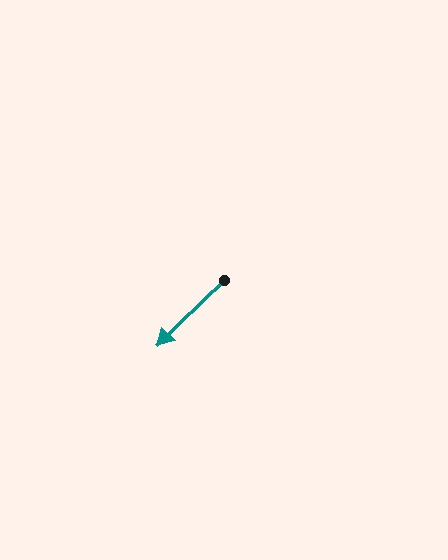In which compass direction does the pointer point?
Southwest.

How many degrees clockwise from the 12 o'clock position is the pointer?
Approximately 226 degrees.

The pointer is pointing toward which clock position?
Roughly 8 o'clock.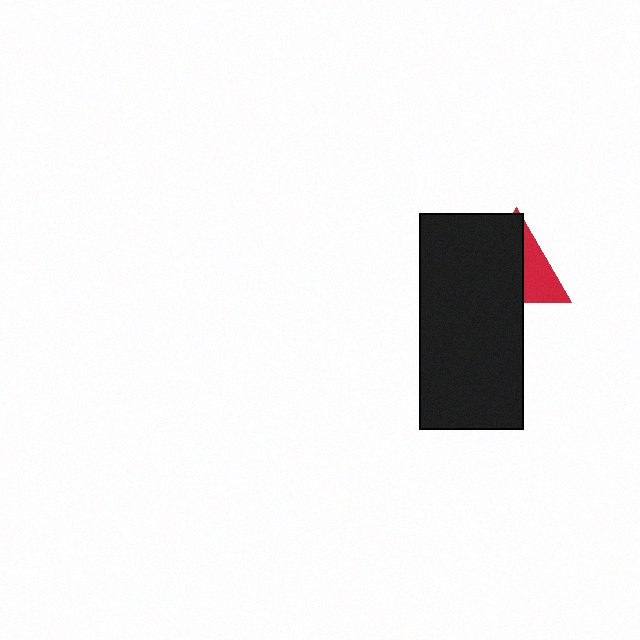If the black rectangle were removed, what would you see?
You would see the complete red triangle.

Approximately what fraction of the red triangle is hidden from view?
Roughly 61% of the red triangle is hidden behind the black rectangle.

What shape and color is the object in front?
The object in front is a black rectangle.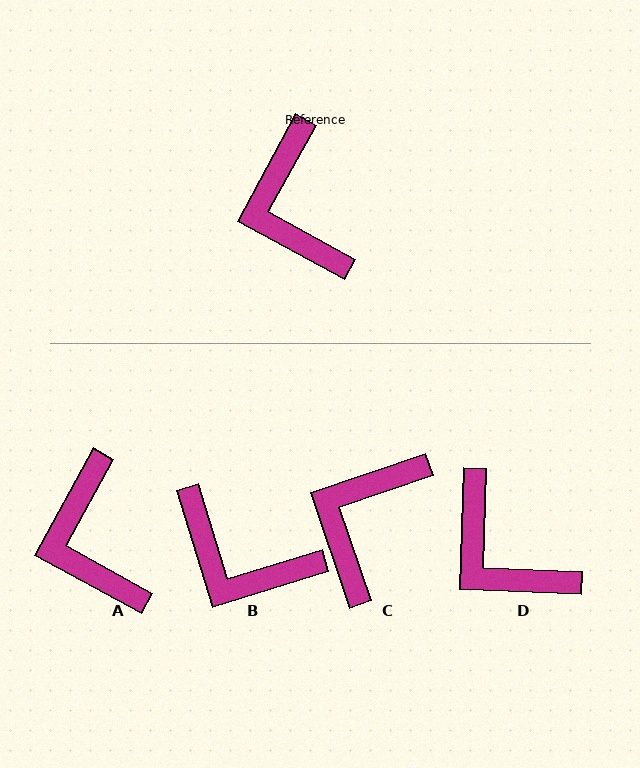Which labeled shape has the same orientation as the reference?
A.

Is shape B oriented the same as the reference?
No, it is off by about 46 degrees.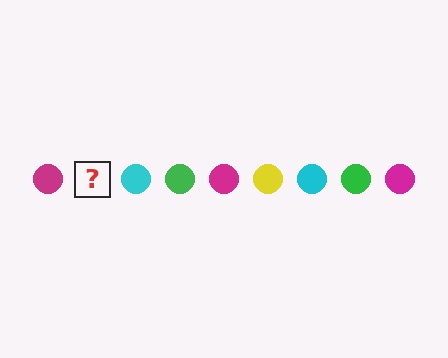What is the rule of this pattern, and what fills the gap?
The rule is that the pattern cycles through magenta, yellow, cyan, green circles. The gap should be filled with a yellow circle.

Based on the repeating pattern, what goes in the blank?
The blank should be a yellow circle.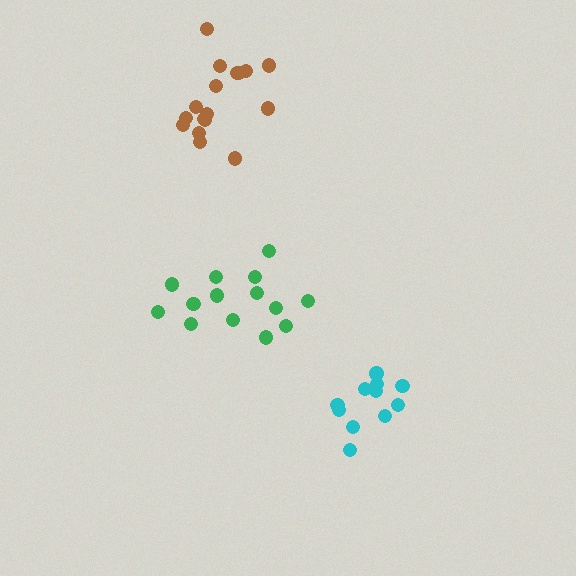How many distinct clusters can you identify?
There are 3 distinct clusters.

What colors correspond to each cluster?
The clusters are colored: green, cyan, brown.